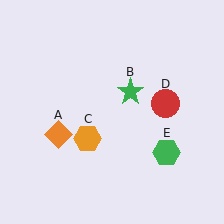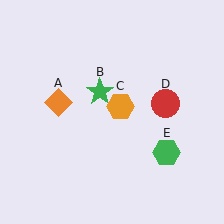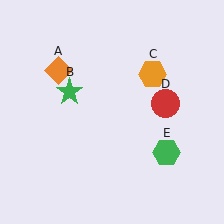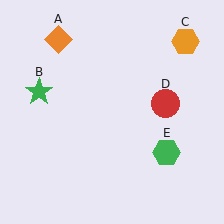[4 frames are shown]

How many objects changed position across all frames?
3 objects changed position: orange diamond (object A), green star (object B), orange hexagon (object C).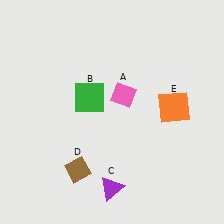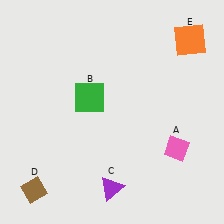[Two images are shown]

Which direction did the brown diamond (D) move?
The brown diamond (D) moved left.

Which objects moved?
The objects that moved are: the pink diamond (A), the brown diamond (D), the orange square (E).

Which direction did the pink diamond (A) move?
The pink diamond (A) moved down.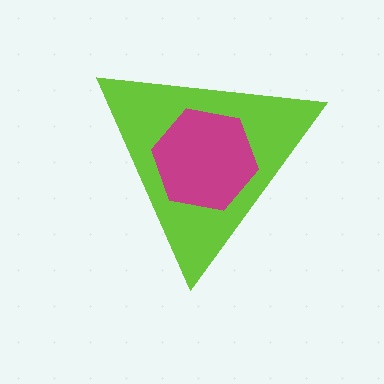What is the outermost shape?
The lime triangle.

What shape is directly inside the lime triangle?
The magenta hexagon.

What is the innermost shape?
The magenta hexagon.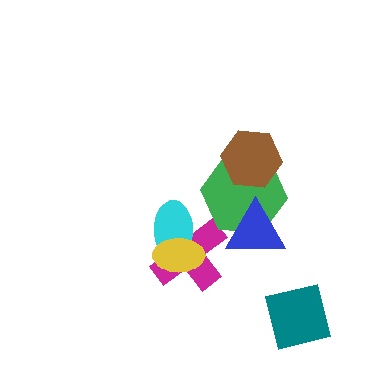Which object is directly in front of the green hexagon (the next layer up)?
The brown hexagon is directly in front of the green hexagon.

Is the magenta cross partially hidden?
Yes, it is partially covered by another shape.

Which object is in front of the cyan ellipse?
The yellow ellipse is in front of the cyan ellipse.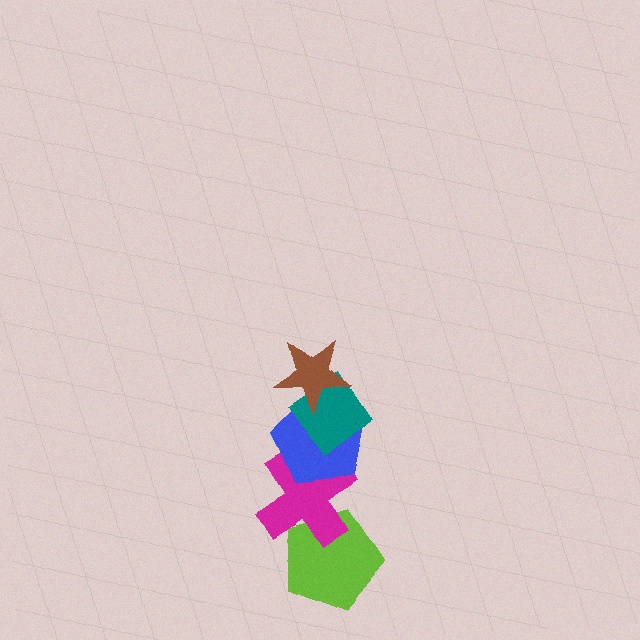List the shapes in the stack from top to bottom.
From top to bottom: the brown star, the teal diamond, the blue pentagon, the magenta cross, the lime pentagon.